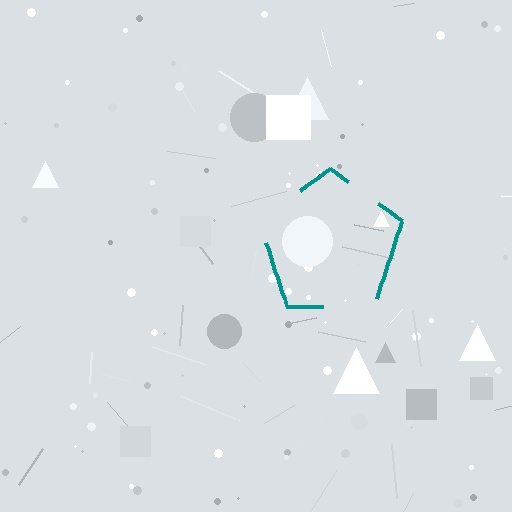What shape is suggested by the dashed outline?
The dashed outline suggests a pentagon.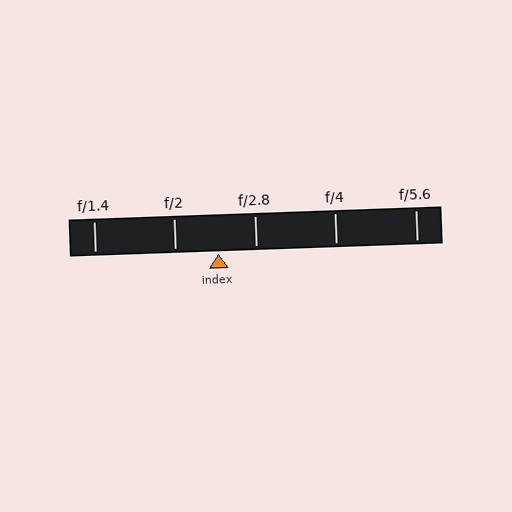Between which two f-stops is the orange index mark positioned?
The index mark is between f/2 and f/2.8.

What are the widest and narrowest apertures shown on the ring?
The widest aperture shown is f/1.4 and the narrowest is f/5.6.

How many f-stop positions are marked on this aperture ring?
There are 5 f-stop positions marked.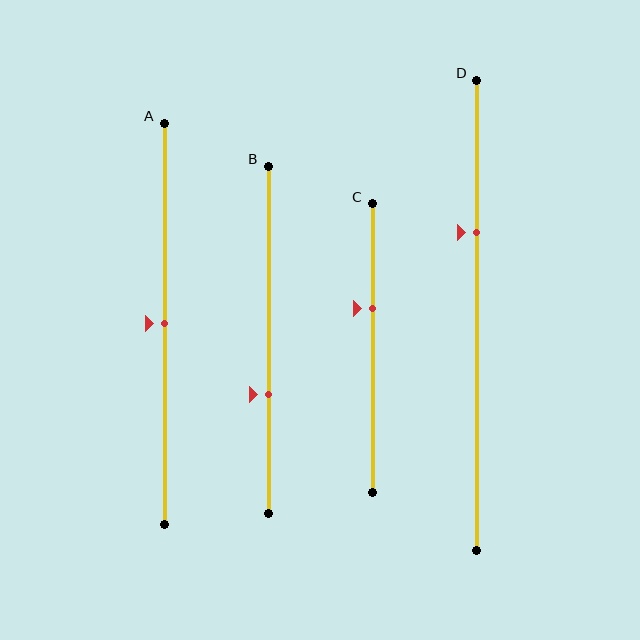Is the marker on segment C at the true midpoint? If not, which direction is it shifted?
No, the marker on segment C is shifted upward by about 14% of the segment length.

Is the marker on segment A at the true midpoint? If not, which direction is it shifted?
Yes, the marker on segment A is at the true midpoint.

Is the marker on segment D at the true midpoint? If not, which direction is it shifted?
No, the marker on segment D is shifted upward by about 18% of the segment length.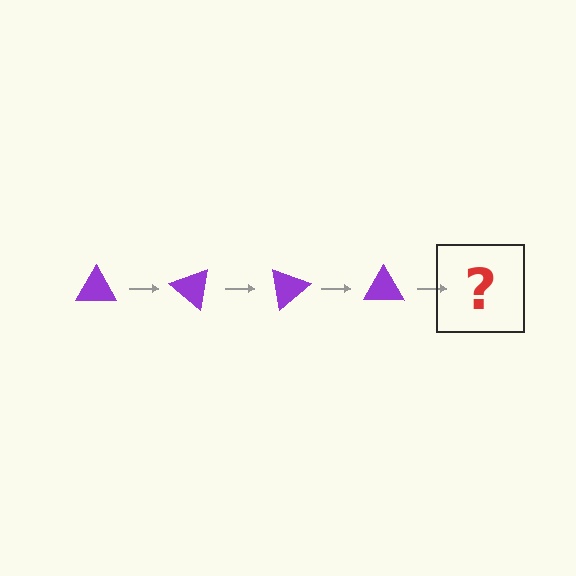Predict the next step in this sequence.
The next step is a purple triangle rotated 160 degrees.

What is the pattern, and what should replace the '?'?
The pattern is that the triangle rotates 40 degrees each step. The '?' should be a purple triangle rotated 160 degrees.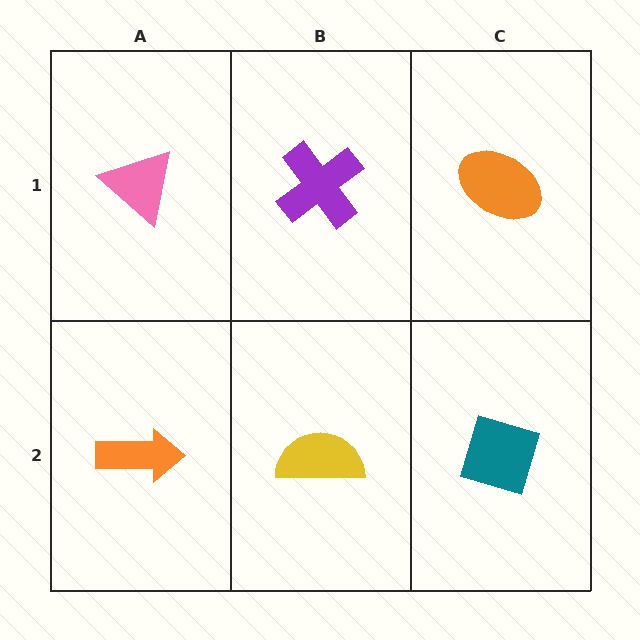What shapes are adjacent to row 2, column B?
A purple cross (row 1, column B), an orange arrow (row 2, column A), a teal diamond (row 2, column C).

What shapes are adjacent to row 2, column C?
An orange ellipse (row 1, column C), a yellow semicircle (row 2, column B).